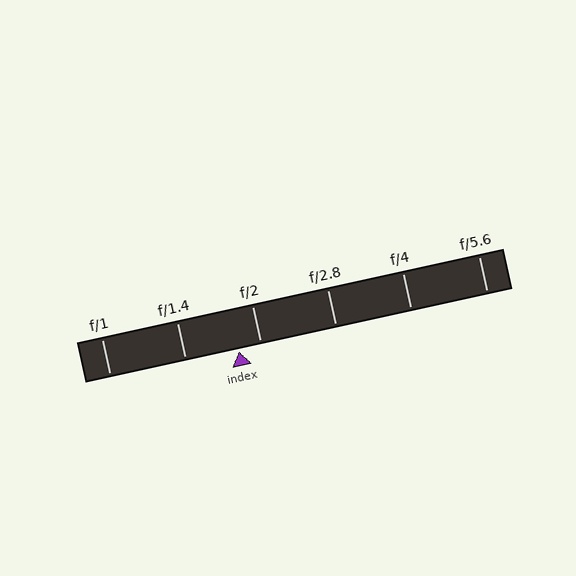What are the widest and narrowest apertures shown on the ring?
The widest aperture shown is f/1 and the narrowest is f/5.6.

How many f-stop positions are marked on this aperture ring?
There are 6 f-stop positions marked.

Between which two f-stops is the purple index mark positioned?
The index mark is between f/1.4 and f/2.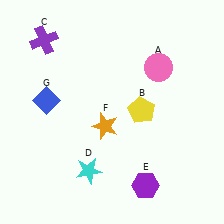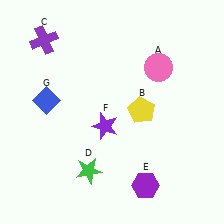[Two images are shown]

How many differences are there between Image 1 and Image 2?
There are 2 differences between the two images.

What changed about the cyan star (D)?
In Image 1, D is cyan. In Image 2, it changed to green.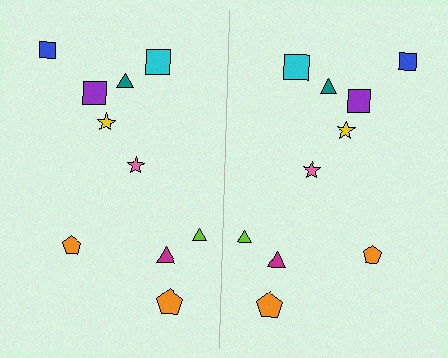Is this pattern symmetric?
Yes, this pattern has bilateral (reflection) symmetry.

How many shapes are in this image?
There are 20 shapes in this image.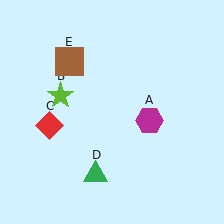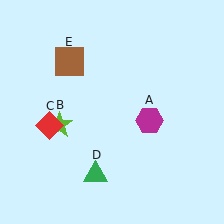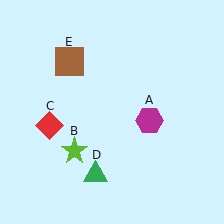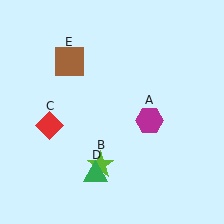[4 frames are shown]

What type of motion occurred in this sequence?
The lime star (object B) rotated counterclockwise around the center of the scene.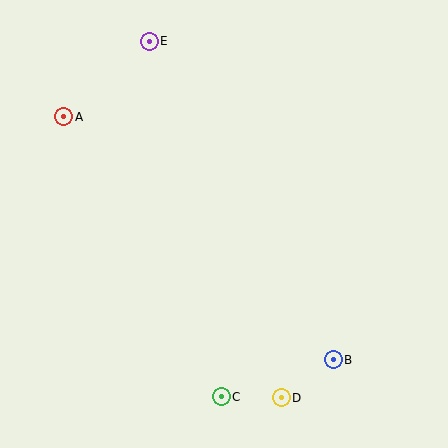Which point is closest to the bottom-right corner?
Point B is closest to the bottom-right corner.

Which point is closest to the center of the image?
Point C at (221, 397) is closest to the center.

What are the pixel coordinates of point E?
Point E is at (149, 41).